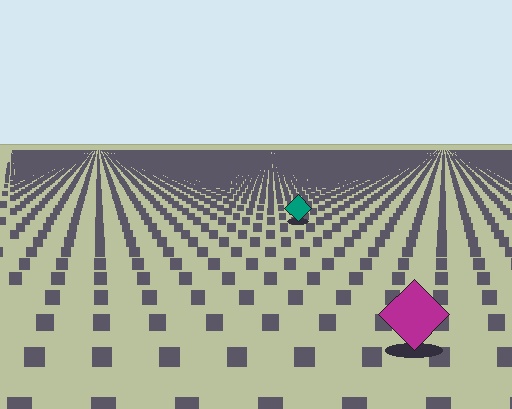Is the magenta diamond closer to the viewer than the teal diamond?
Yes. The magenta diamond is closer — you can tell from the texture gradient: the ground texture is coarser near it.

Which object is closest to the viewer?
The magenta diamond is closest. The texture marks near it are larger and more spread out.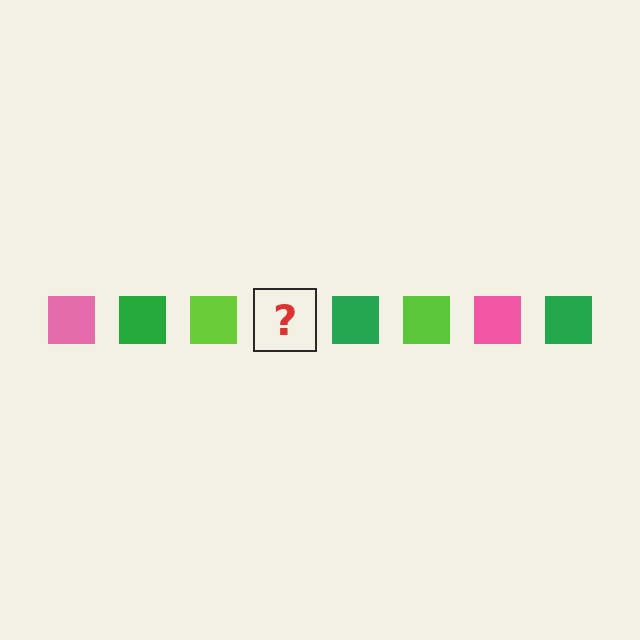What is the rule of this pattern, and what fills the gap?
The rule is that the pattern cycles through pink, green, lime squares. The gap should be filled with a pink square.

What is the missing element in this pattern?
The missing element is a pink square.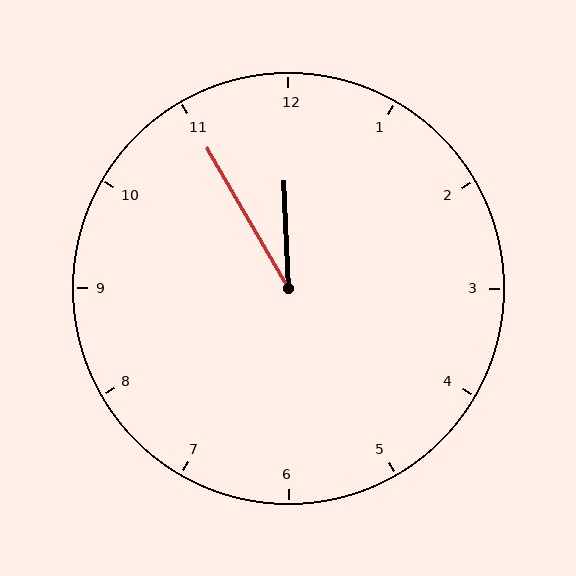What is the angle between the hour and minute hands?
Approximately 28 degrees.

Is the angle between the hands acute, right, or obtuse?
It is acute.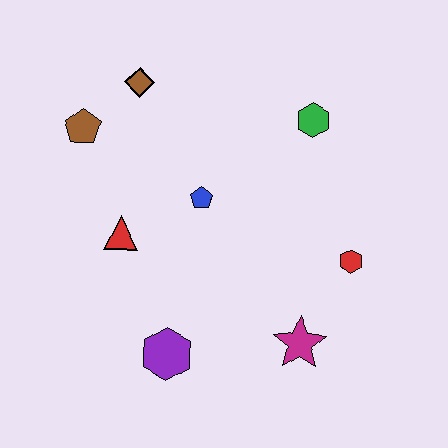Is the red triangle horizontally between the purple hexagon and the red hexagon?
No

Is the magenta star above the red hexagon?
No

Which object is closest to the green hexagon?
The blue pentagon is closest to the green hexagon.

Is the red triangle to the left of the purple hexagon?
Yes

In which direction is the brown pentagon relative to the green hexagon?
The brown pentagon is to the left of the green hexagon.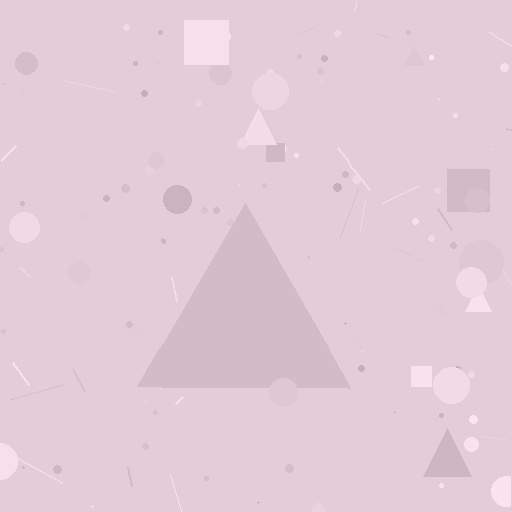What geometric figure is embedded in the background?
A triangle is embedded in the background.